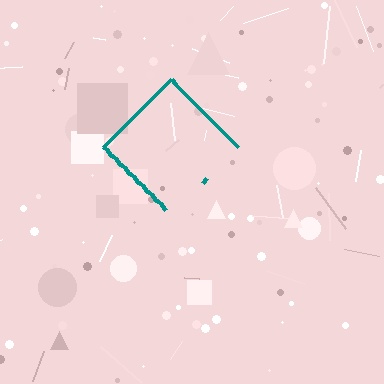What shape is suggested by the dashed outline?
The dashed outline suggests a diamond.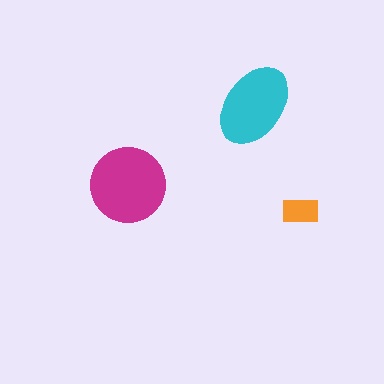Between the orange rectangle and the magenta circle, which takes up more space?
The magenta circle.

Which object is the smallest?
The orange rectangle.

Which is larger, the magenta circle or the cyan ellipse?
The magenta circle.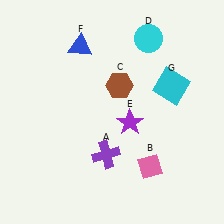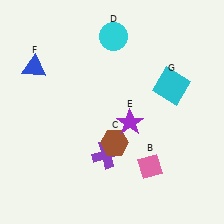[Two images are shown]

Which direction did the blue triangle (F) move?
The blue triangle (F) moved left.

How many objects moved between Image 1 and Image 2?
3 objects moved between the two images.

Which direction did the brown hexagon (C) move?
The brown hexagon (C) moved down.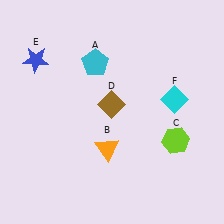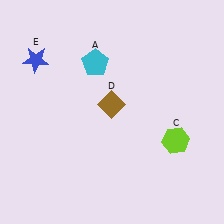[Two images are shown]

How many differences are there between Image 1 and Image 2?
There are 2 differences between the two images.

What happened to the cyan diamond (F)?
The cyan diamond (F) was removed in Image 2. It was in the top-right area of Image 1.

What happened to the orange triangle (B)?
The orange triangle (B) was removed in Image 2. It was in the bottom-left area of Image 1.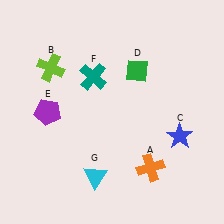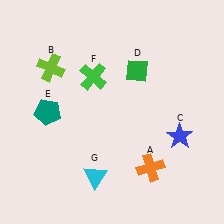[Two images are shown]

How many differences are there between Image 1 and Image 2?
There are 2 differences between the two images.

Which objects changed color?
E changed from purple to teal. F changed from teal to green.